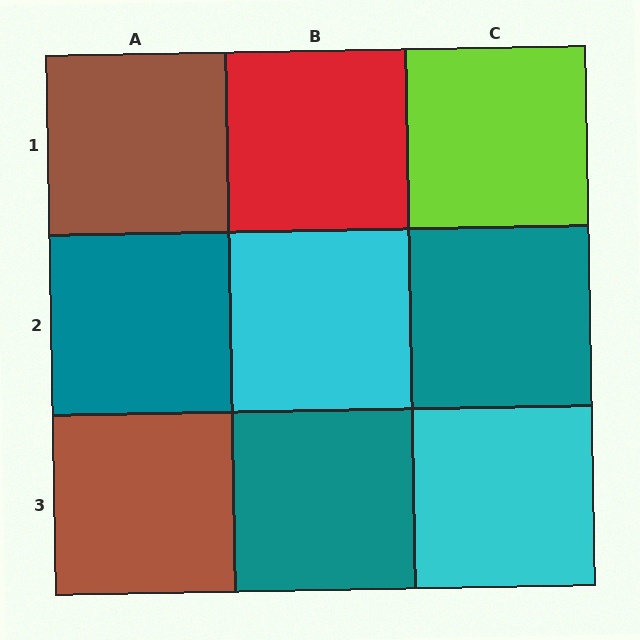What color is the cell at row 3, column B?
Teal.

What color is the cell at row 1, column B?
Red.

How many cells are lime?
1 cell is lime.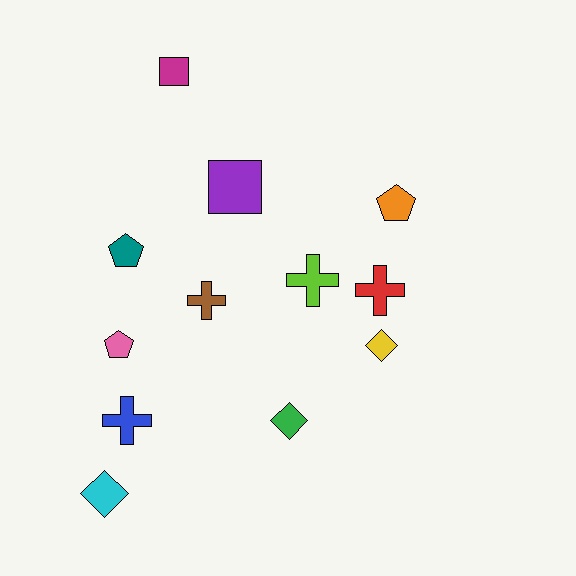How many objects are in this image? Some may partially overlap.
There are 12 objects.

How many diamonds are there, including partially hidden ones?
There are 3 diamonds.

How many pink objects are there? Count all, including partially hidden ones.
There is 1 pink object.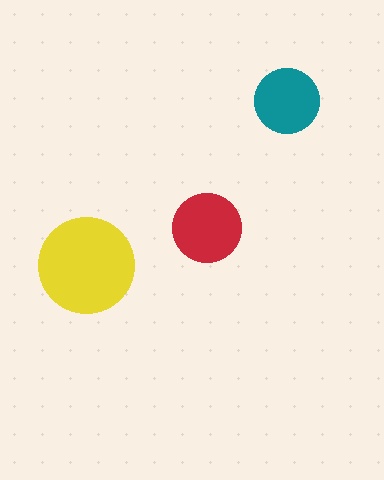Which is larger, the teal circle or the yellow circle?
The yellow one.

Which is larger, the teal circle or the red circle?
The red one.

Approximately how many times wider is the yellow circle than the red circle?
About 1.5 times wider.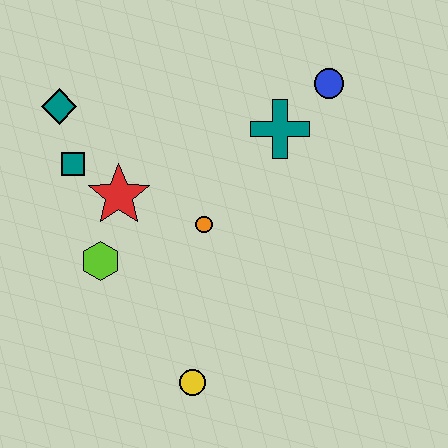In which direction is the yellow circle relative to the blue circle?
The yellow circle is below the blue circle.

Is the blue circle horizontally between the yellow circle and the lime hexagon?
No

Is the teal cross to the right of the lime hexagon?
Yes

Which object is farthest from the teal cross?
The yellow circle is farthest from the teal cross.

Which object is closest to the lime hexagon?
The red star is closest to the lime hexagon.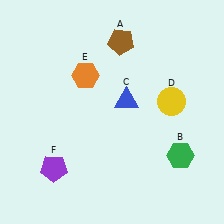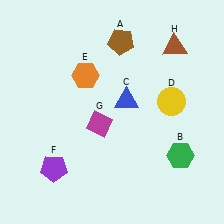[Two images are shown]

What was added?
A magenta diamond (G), a brown triangle (H) were added in Image 2.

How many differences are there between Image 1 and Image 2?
There are 2 differences between the two images.